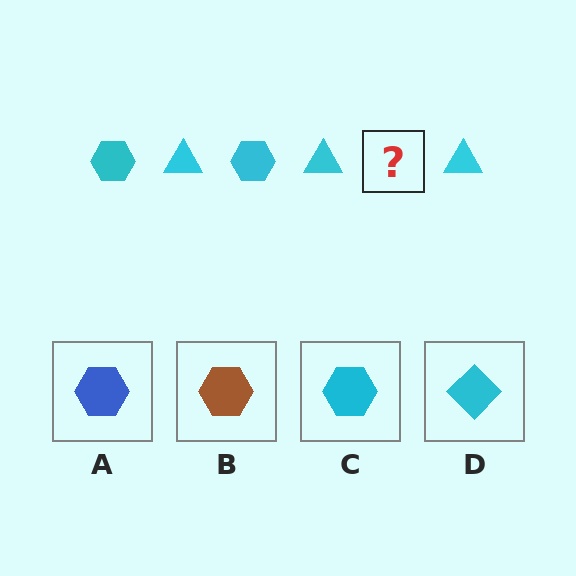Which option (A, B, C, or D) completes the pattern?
C.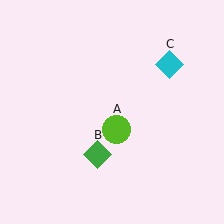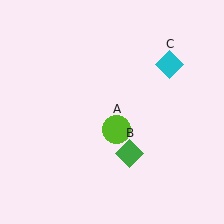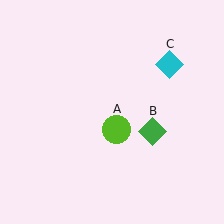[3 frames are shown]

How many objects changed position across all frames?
1 object changed position: green diamond (object B).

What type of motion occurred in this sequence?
The green diamond (object B) rotated counterclockwise around the center of the scene.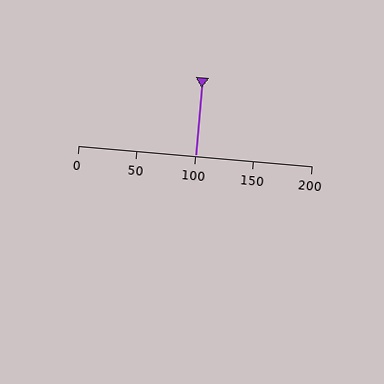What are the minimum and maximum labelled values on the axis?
The axis runs from 0 to 200.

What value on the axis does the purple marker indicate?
The marker indicates approximately 100.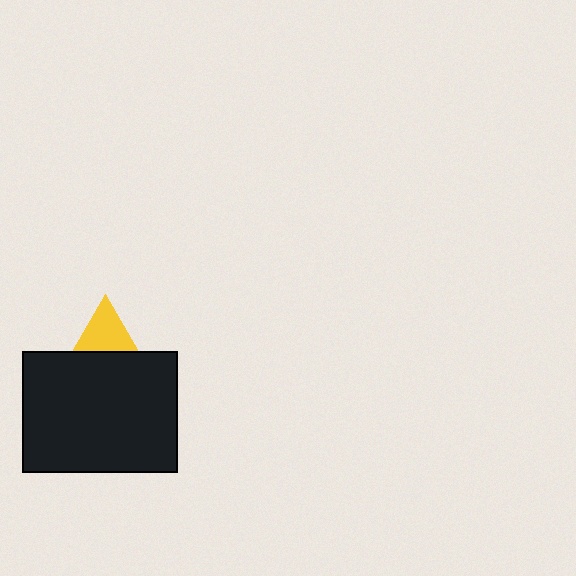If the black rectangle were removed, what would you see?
You would see the complete yellow triangle.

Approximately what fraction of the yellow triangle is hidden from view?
Roughly 45% of the yellow triangle is hidden behind the black rectangle.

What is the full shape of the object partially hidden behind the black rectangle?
The partially hidden object is a yellow triangle.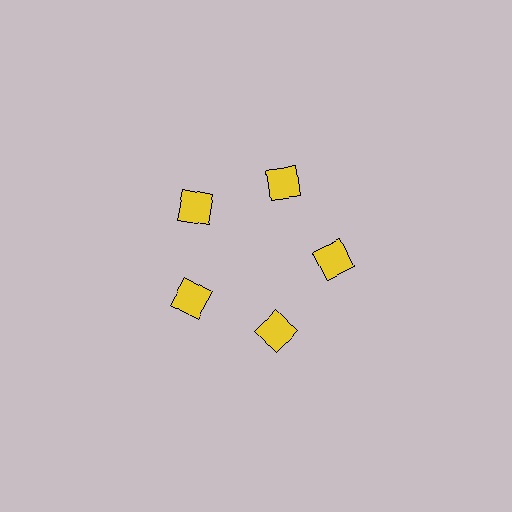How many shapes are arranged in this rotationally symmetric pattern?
There are 5 shapes, arranged in 5 groups of 1.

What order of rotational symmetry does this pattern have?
This pattern has 5-fold rotational symmetry.